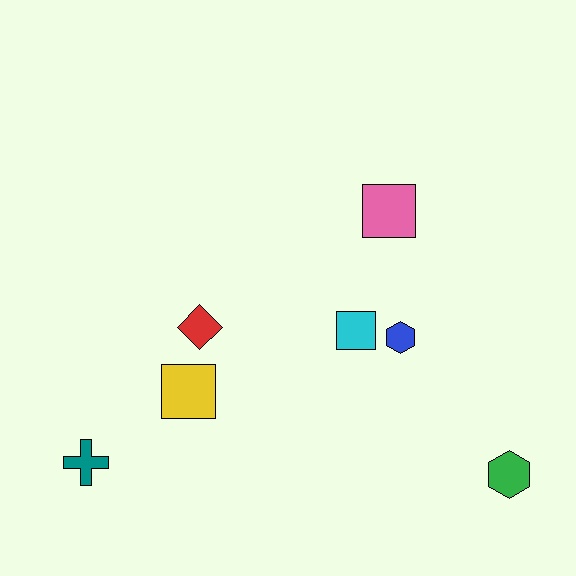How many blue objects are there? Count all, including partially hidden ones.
There is 1 blue object.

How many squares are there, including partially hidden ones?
There are 3 squares.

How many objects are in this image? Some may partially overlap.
There are 7 objects.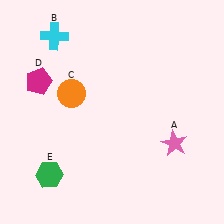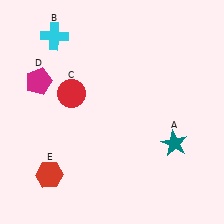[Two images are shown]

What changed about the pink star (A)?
In Image 1, A is pink. In Image 2, it changed to teal.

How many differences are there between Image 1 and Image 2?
There are 3 differences between the two images.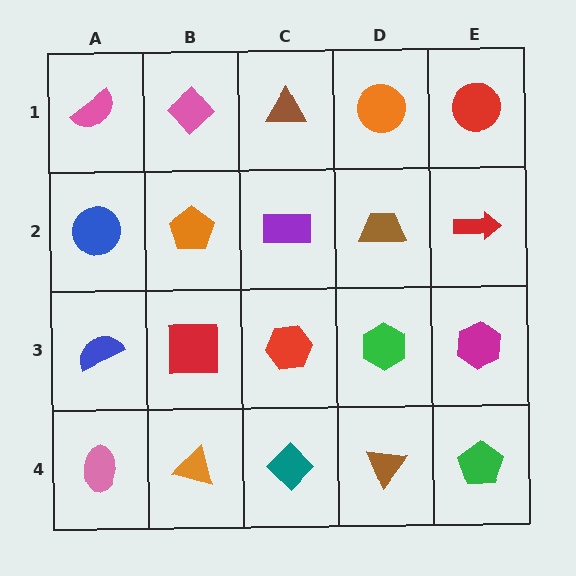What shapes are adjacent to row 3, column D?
A brown trapezoid (row 2, column D), a brown triangle (row 4, column D), a red hexagon (row 3, column C), a magenta hexagon (row 3, column E).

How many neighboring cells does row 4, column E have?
2.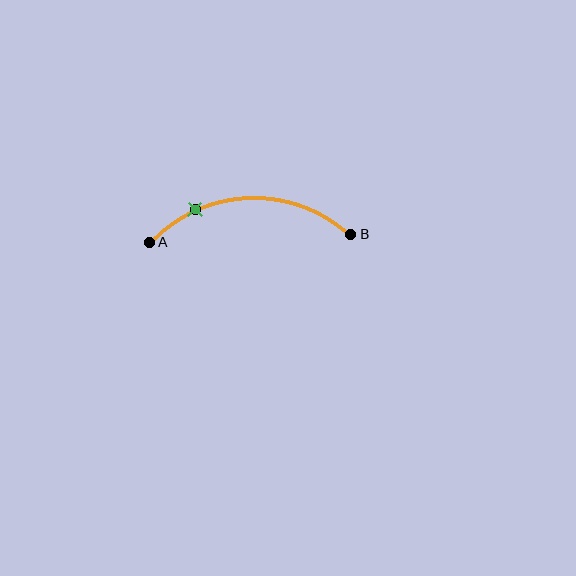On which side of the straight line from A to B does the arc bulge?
The arc bulges above the straight line connecting A and B.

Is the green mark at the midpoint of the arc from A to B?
No. The green mark lies on the arc but is closer to endpoint A. The arc midpoint would be at the point on the curve equidistant along the arc from both A and B.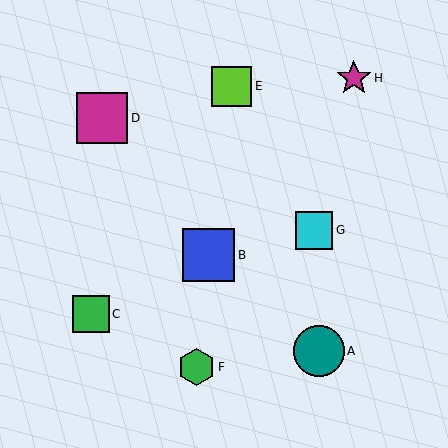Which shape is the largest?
The blue square (labeled B) is the largest.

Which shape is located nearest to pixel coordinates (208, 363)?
The green hexagon (labeled F) at (197, 367) is nearest to that location.